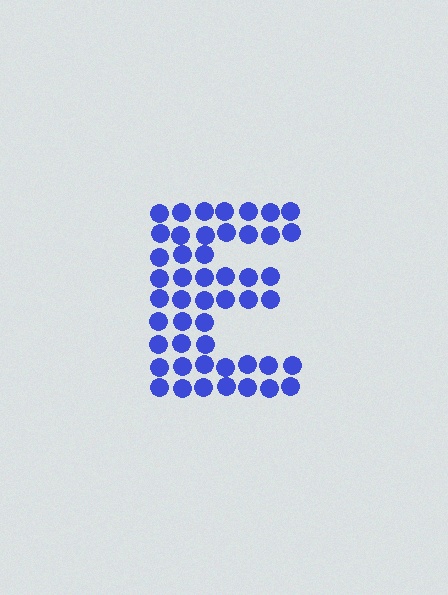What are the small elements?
The small elements are circles.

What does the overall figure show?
The overall figure shows the letter E.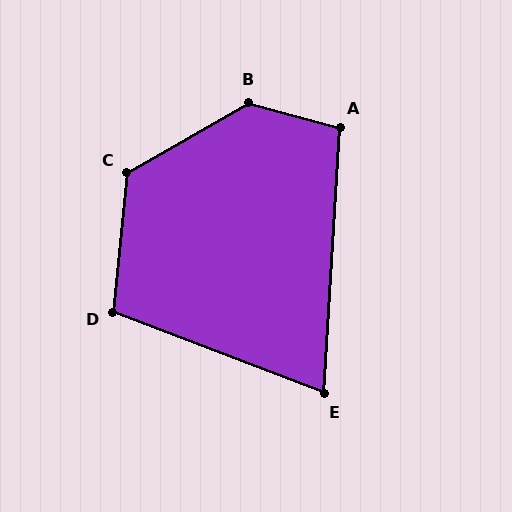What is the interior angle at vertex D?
Approximately 105 degrees (obtuse).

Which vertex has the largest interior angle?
B, at approximately 135 degrees.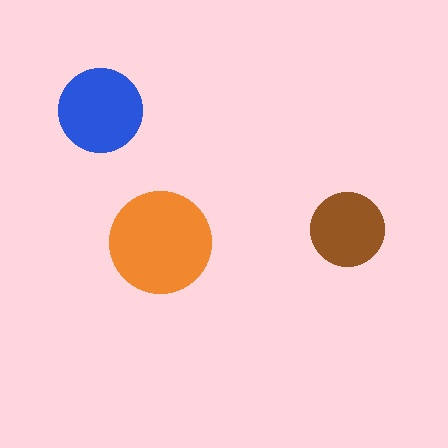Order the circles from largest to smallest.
the orange one, the blue one, the brown one.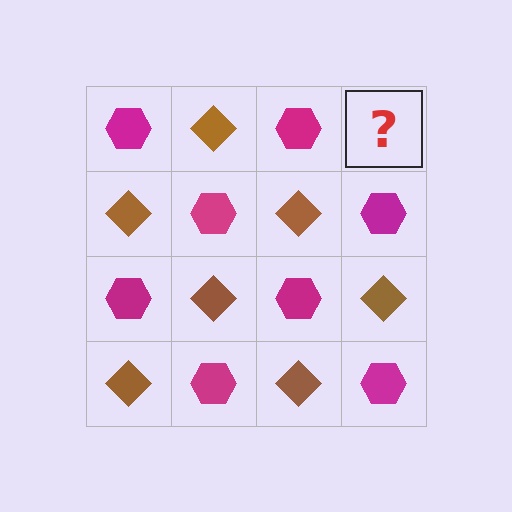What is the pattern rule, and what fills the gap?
The rule is that it alternates magenta hexagon and brown diamond in a checkerboard pattern. The gap should be filled with a brown diamond.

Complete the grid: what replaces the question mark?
The question mark should be replaced with a brown diamond.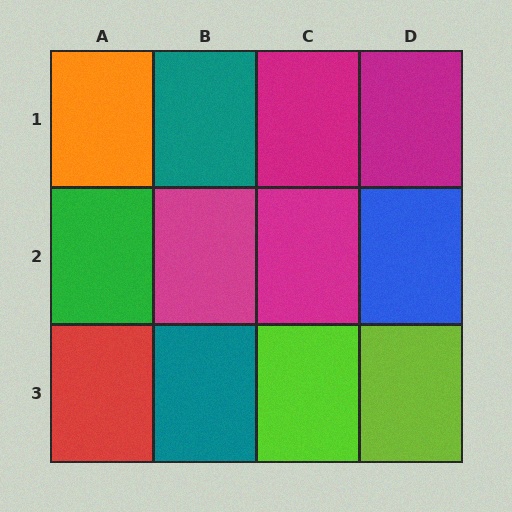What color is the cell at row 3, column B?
Teal.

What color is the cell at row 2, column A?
Green.